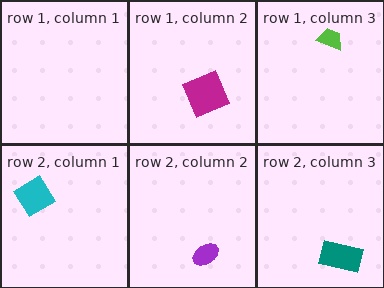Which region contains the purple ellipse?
The row 2, column 2 region.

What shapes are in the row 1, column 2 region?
The magenta square.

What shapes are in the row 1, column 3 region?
The lime trapezoid.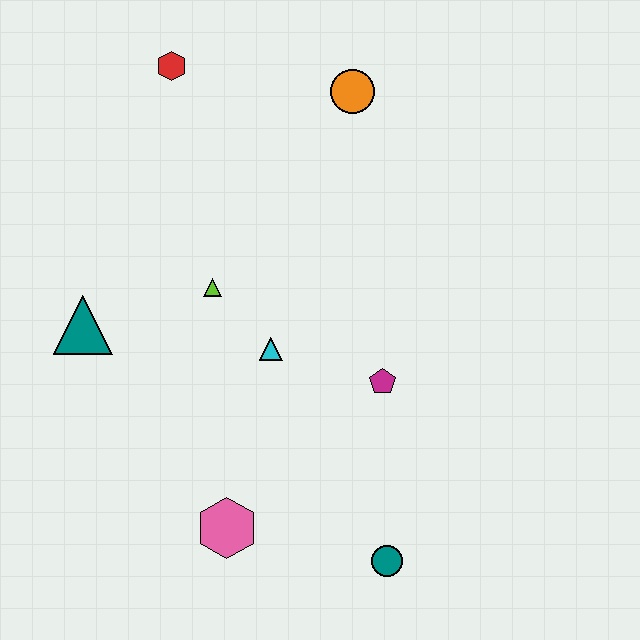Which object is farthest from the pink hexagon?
The red hexagon is farthest from the pink hexagon.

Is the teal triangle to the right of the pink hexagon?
No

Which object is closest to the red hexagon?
The orange circle is closest to the red hexagon.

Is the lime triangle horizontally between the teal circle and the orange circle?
No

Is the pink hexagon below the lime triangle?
Yes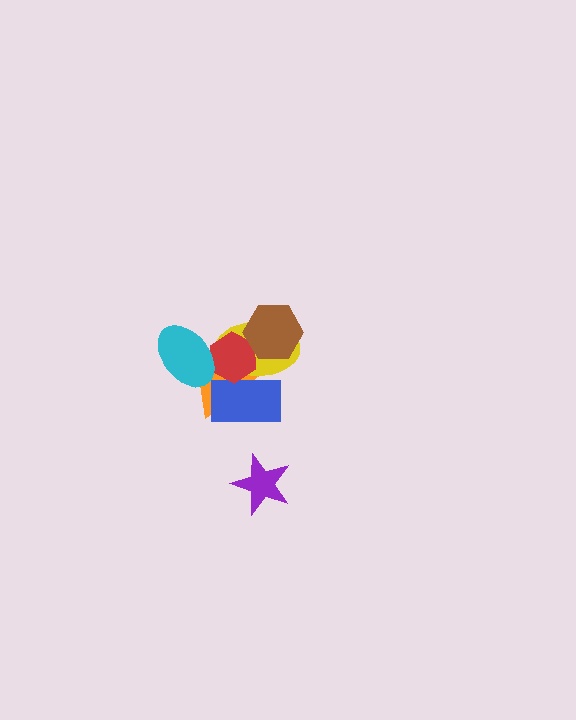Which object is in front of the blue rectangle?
The red hexagon is in front of the blue rectangle.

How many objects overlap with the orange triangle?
4 objects overlap with the orange triangle.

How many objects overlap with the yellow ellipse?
4 objects overlap with the yellow ellipse.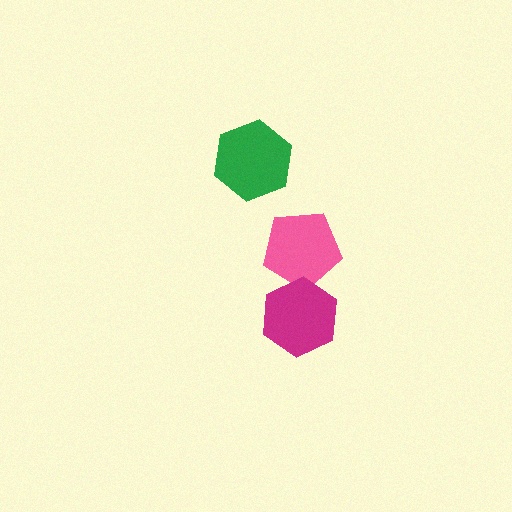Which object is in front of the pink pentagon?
The magenta hexagon is in front of the pink pentagon.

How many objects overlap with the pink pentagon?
1 object overlaps with the pink pentagon.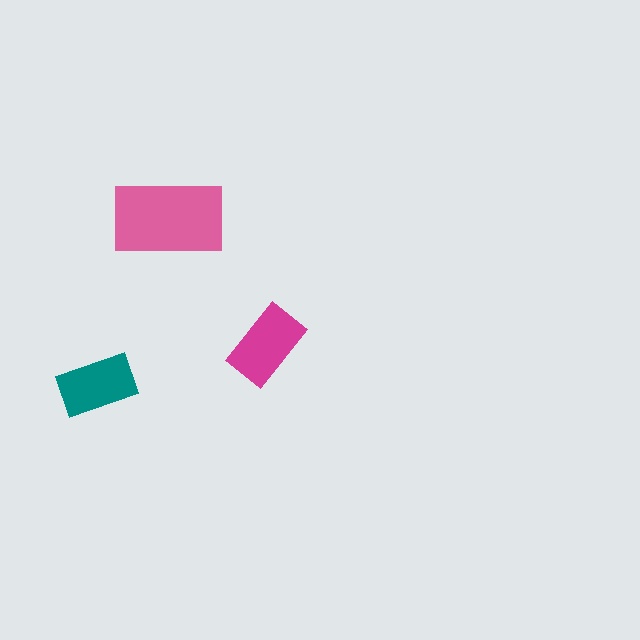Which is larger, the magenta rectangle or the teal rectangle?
The magenta one.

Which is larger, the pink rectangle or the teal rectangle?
The pink one.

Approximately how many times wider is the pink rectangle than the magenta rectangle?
About 1.5 times wider.